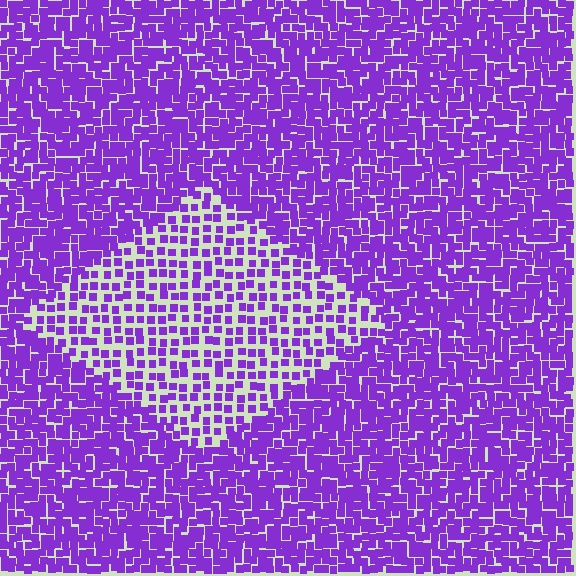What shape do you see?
I see a diamond.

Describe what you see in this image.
The image contains small purple elements arranged at two different densities. A diamond-shaped region is visible where the elements are less densely packed than the surrounding area.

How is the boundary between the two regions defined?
The boundary is defined by a change in element density (approximately 2.0x ratio). All elements are the same color, size, and shape.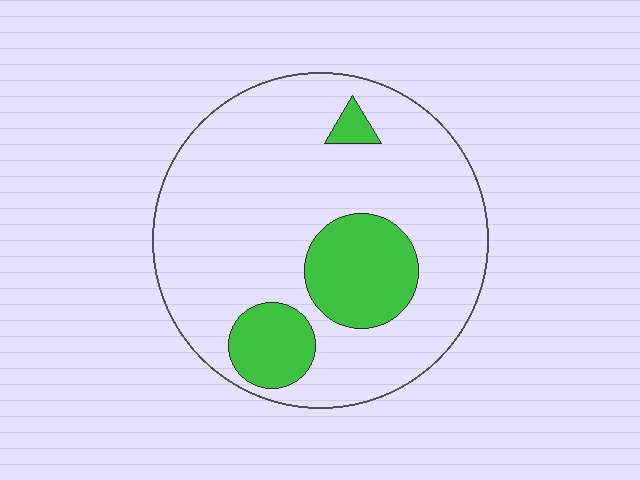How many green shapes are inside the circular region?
3.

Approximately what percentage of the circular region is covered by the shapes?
Approximately 20%.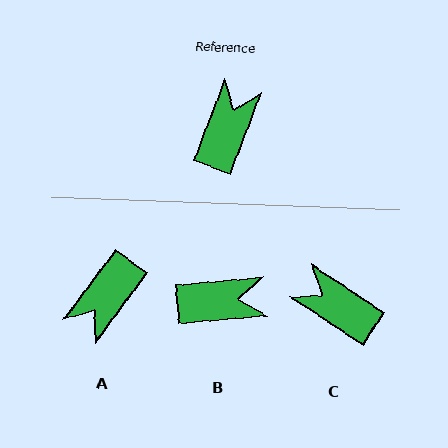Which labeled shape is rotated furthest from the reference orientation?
A, about 164 degrees away.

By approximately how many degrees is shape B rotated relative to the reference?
Approximately 64 degrees clockwise.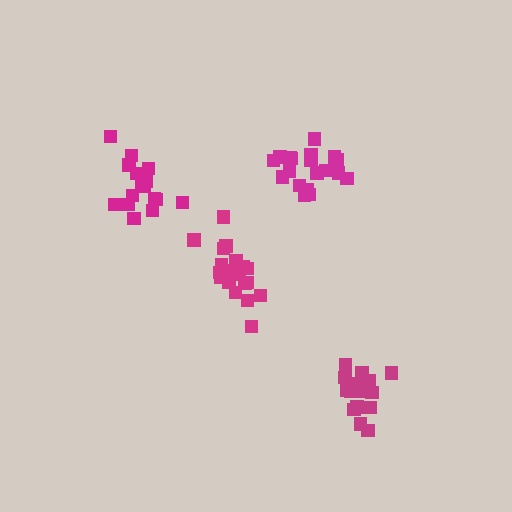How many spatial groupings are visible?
There are 4 spatial groupings.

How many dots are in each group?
Group 1: 18 dots, Group 2: 17 dots, Group 3: 19 dots, Group 4: 20 dots (74 total).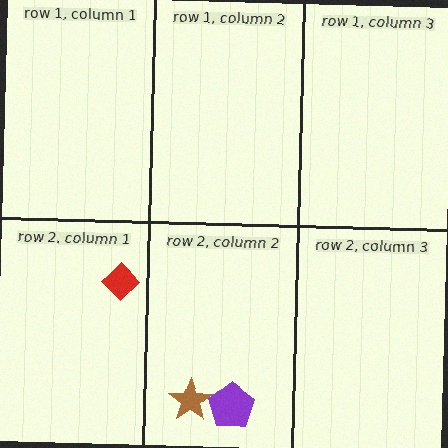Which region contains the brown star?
The row 2, column 2 region.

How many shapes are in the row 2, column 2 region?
2.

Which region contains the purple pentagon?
The row 2, column 2 region.